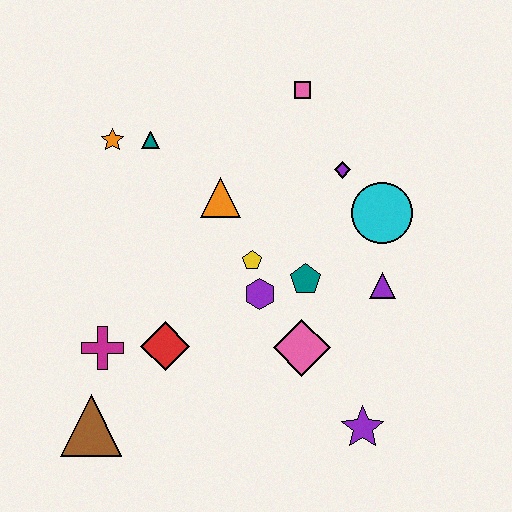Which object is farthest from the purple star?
The orange star is farthest from the purple star.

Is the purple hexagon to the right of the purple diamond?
No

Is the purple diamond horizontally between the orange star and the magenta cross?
No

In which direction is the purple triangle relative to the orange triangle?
The purple triangle is to the right of the orange triangle.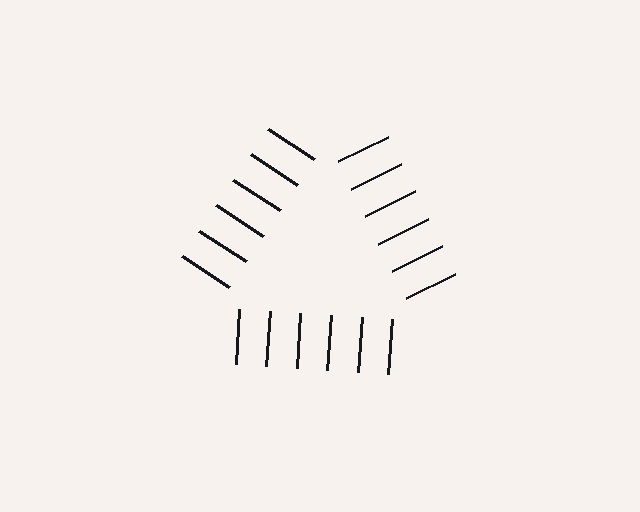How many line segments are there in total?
18 — 6 along each of the 3 edges.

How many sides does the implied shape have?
3 sides — the line-ends trace a triangle.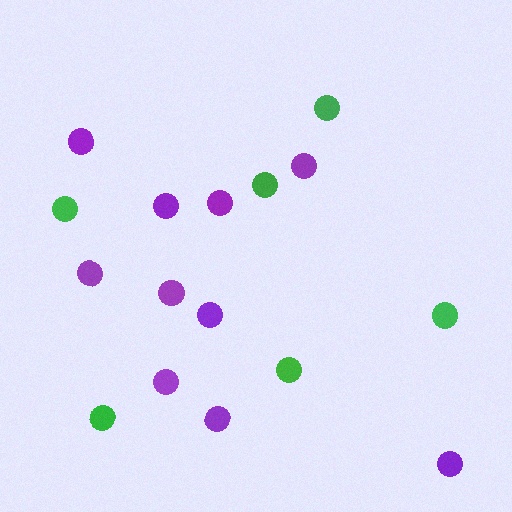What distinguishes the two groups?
There are 2 groups: one group of green circles (6) and one group of purple circles (10).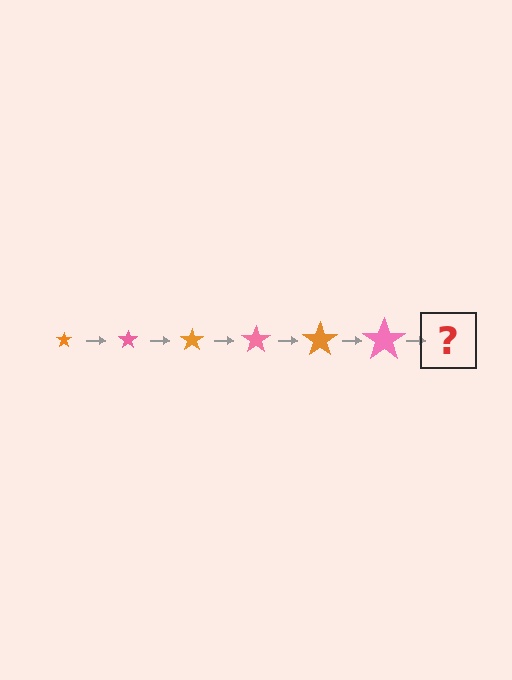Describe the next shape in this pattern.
It should be an orange star, larger than the previous one.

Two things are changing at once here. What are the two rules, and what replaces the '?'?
The two rules are that the star grows larger each step and the color cycles through orange and pink. The '?' should be an orange star, larger than the previous one.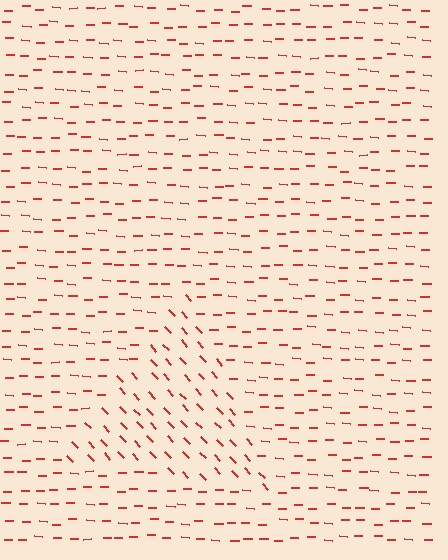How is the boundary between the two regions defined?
The boundary is defined purely by a change in line orientation (approximately 45 degrees difference). All lines are the same color and thickness.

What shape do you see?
I see a triangle.